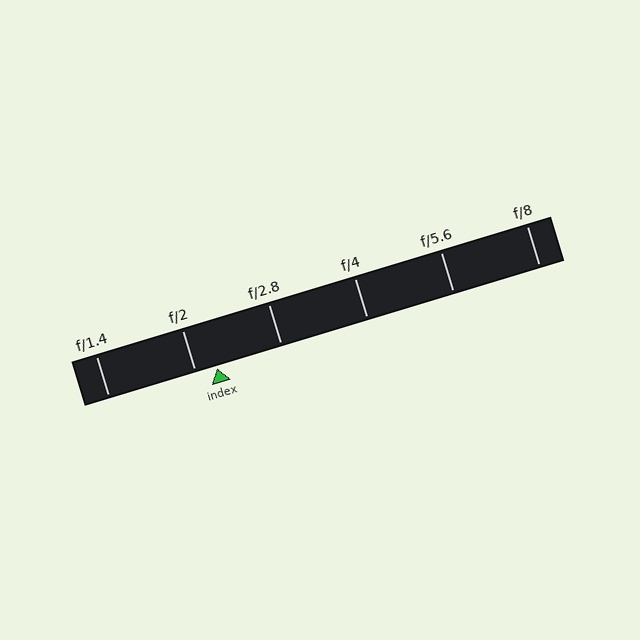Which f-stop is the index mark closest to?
The index mark is closest to f/2.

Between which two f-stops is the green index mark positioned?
The index mark is between f/2 and f/2.8.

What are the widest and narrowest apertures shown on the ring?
The widest aperture shown is f/1.4 and the narrowest is f/8.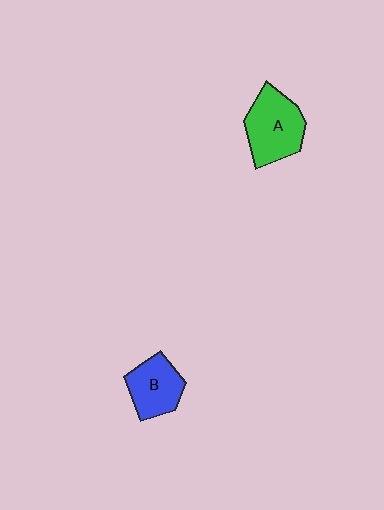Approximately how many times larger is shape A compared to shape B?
Approximately 1.3 times.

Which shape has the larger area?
Shape A (green).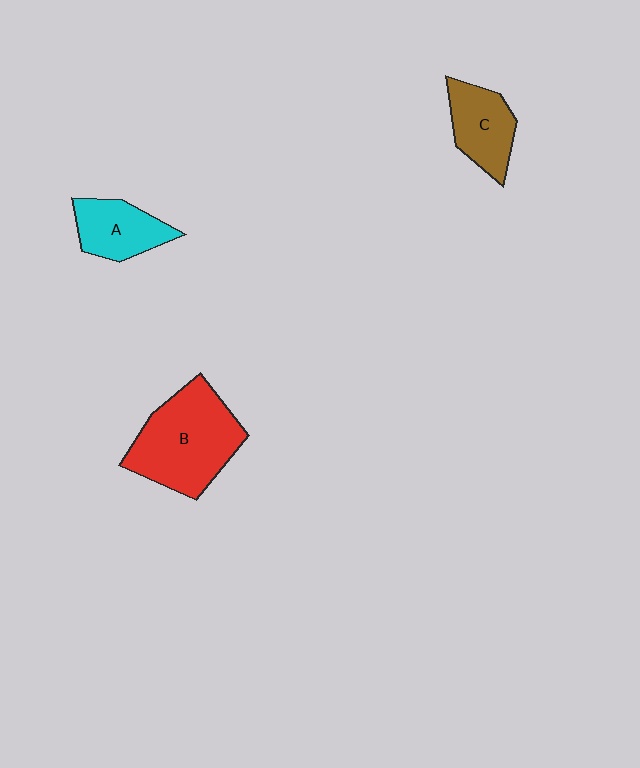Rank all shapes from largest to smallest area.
From largest to smallest: B (red), C (brown), A (cyan).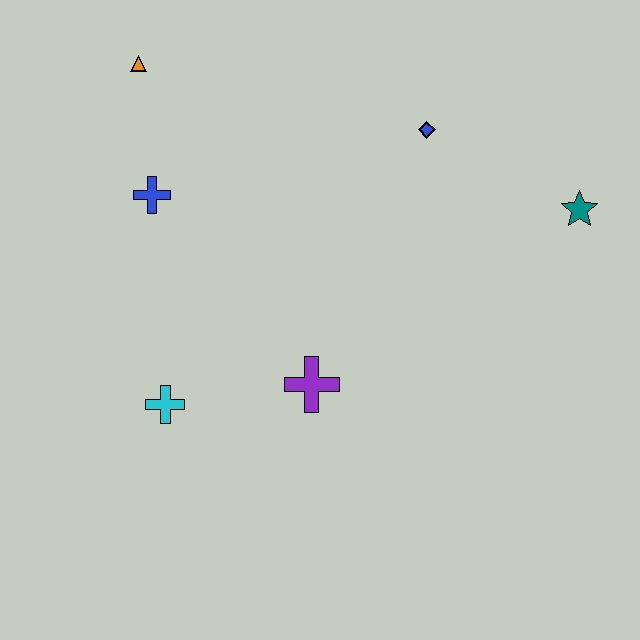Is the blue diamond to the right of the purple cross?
Yes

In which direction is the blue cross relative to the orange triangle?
The blue cross is below the orange triangle.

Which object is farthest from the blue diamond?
The cyan cross is farthest from the blue diamond.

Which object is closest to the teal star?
The blue diamond is closest to the teal star.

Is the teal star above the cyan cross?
Yes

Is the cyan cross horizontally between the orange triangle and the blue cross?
No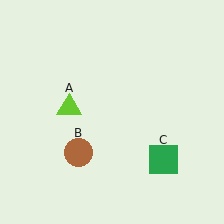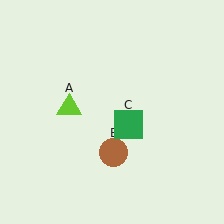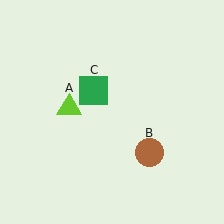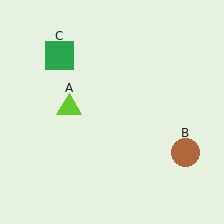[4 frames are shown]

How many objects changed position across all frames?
2 objects changed position: brown circle (object B), green square (object C).